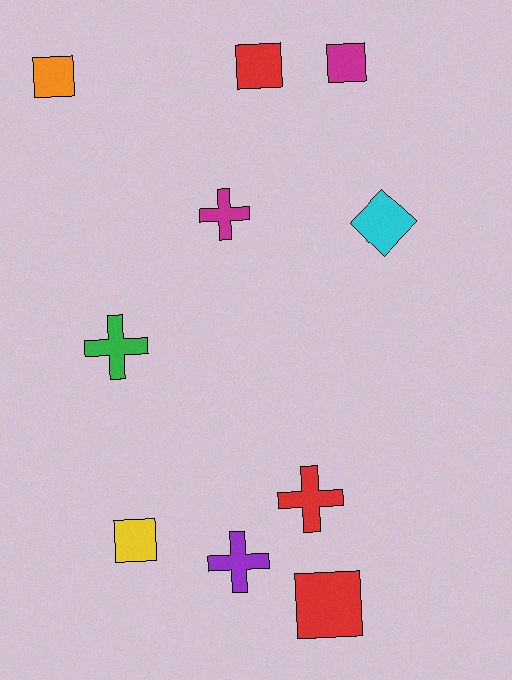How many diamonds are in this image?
There is 1 diamond.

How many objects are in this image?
There are 10 objects.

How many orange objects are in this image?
There is 1 orange object.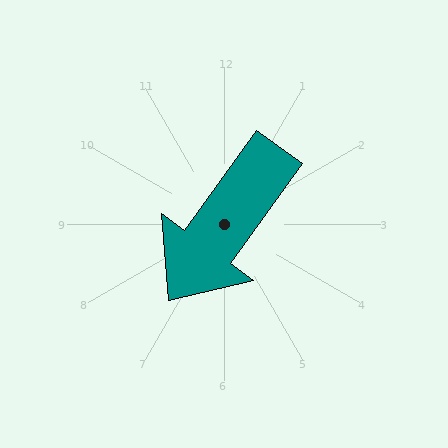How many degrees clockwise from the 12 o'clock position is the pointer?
Approximately 216 degrees.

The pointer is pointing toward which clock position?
Roughly 7 o'clock.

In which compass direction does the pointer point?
Southwest.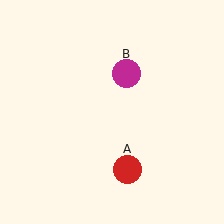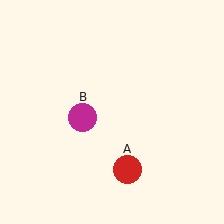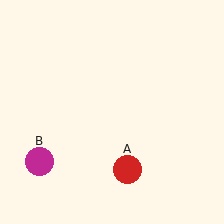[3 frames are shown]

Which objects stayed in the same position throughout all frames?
Red circle (object A) remained stationary.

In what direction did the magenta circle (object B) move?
The magenta circle (object B) moved down and to the left.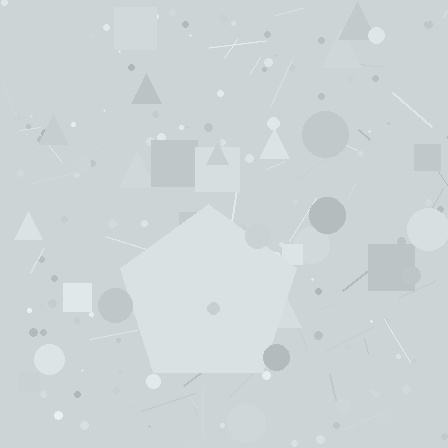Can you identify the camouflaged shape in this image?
The camouflaged shape is a pentagon.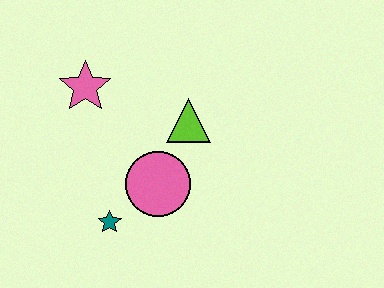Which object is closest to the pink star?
The lime triangle is closest to the pink star.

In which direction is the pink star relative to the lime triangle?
The pink star is to the left of the lime triangle.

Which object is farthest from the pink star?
The teal star is farthest from the pink star.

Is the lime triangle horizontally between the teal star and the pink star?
No